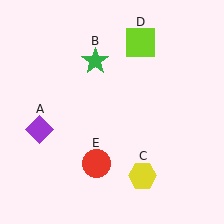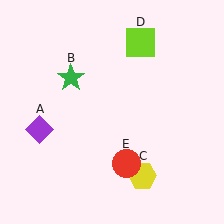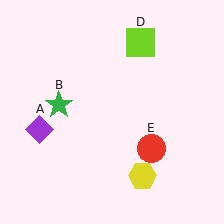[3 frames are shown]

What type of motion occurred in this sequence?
The green star (object B), red circle (object E) rotated counterclockwise around the center of the scene.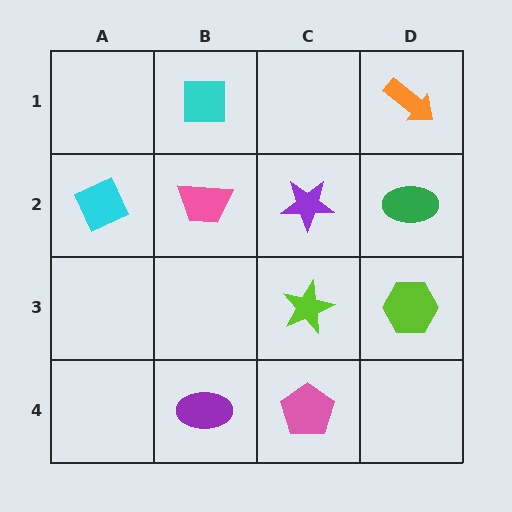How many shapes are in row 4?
2 shapes.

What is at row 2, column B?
A pink trapezoid.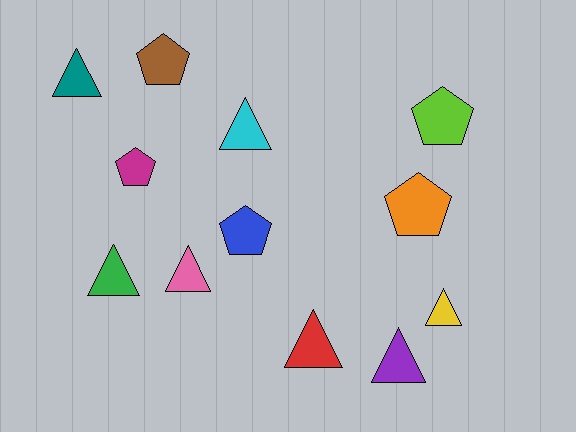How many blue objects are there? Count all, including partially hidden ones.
There is 1 blue object.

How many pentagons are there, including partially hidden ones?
There are 5 pentagons.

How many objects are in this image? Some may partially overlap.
There are 12 objects.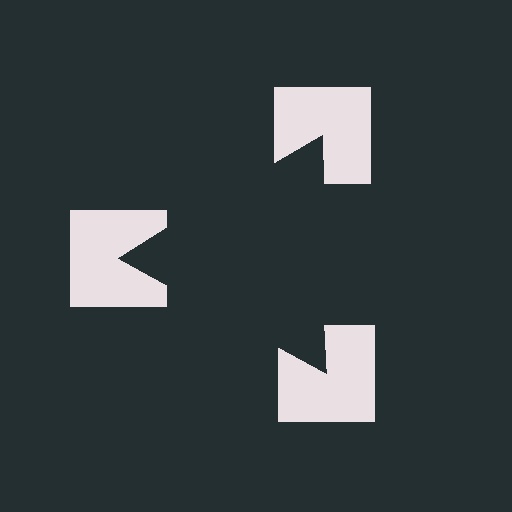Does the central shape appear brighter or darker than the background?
It typically appears slightly darker than the background, even though no actual brightness change is drawn.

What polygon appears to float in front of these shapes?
An illusory triangle — its edges are inferred from the aligned wedge cuts in the notched squares, not physically drawn.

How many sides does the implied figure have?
3 sides.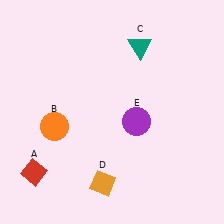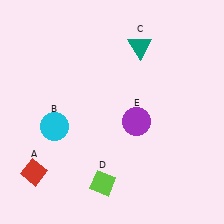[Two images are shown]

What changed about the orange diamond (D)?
In Image 1, D is orange. In Image 2, it changed to lime.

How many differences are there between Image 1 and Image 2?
There are 2 differences between the two images.